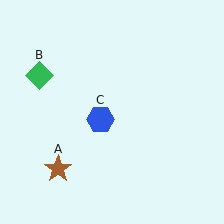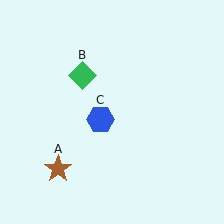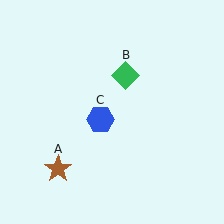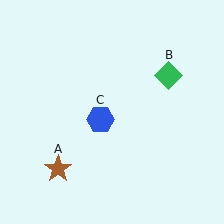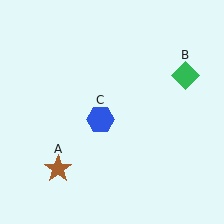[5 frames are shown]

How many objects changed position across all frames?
1 object changed position: green diamond (object B).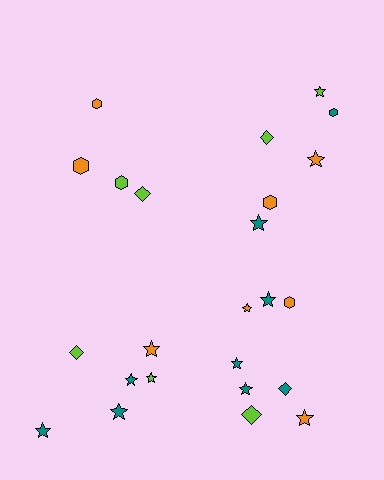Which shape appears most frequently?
Star, with 13 objects.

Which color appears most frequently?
Teal, with 9 objects.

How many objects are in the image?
There are 24 objects.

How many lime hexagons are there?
There is 1 lime hexagon.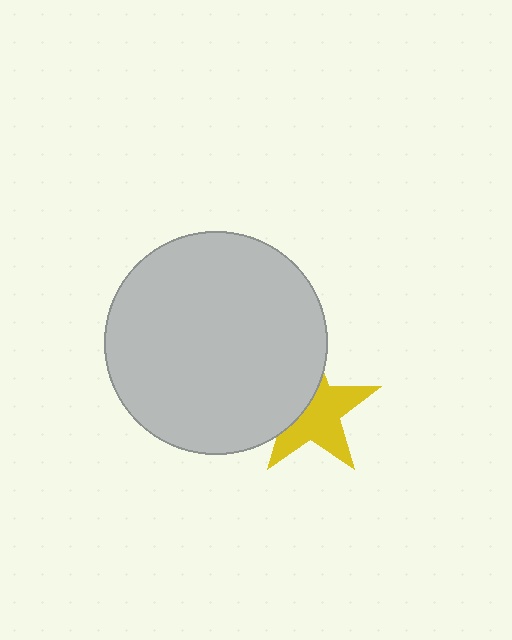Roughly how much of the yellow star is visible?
About half of it is visible (roughly 60%).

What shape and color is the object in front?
The object in front is a light gray circle.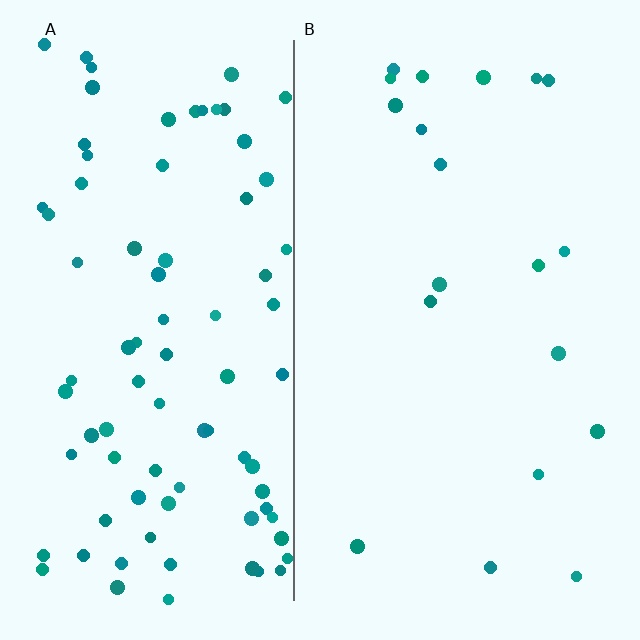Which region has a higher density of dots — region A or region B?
A (the left).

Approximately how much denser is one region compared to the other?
Approximately 4.3× — region A over region B.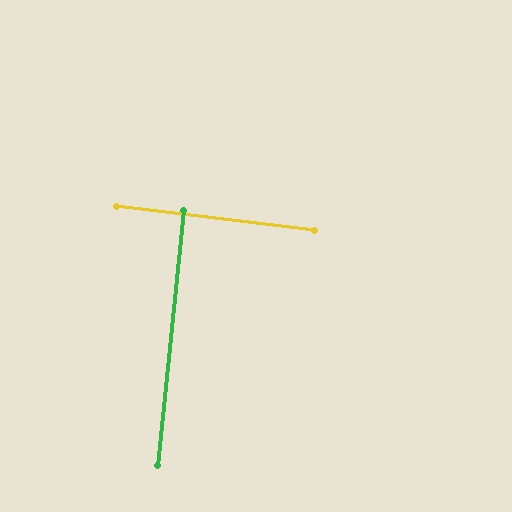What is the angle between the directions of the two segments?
Approximately 89 degrees.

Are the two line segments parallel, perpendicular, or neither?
Perpendicular — they meet at approximately 89°.